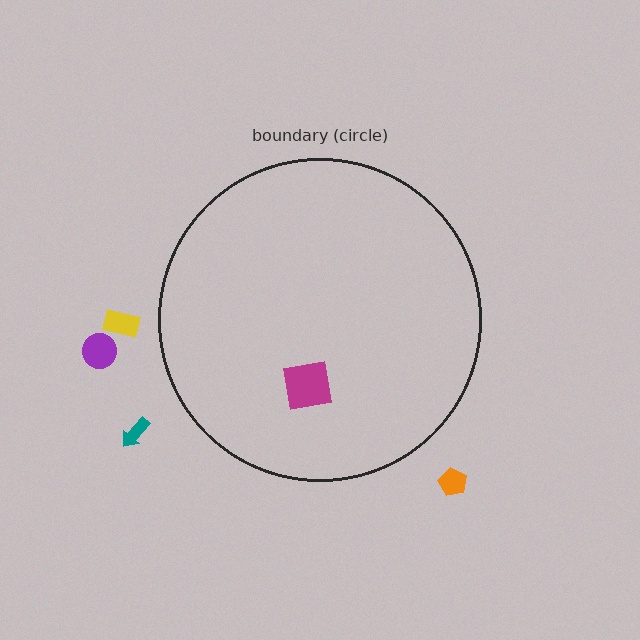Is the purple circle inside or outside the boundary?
Outside.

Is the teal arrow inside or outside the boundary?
Outside.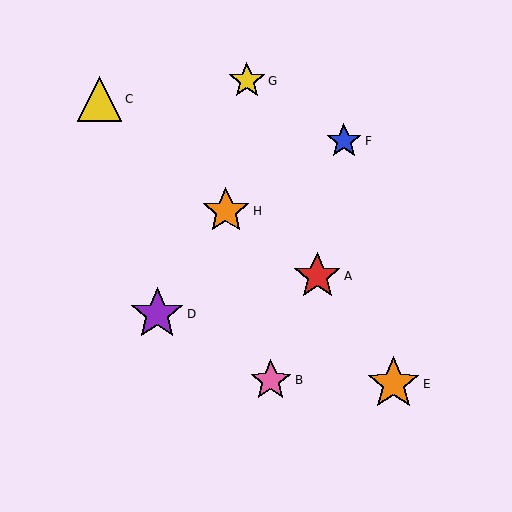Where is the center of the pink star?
The center of the pink star is at (271, 380).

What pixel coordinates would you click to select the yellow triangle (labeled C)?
Click at (99, 99) to select the yellow triangle C.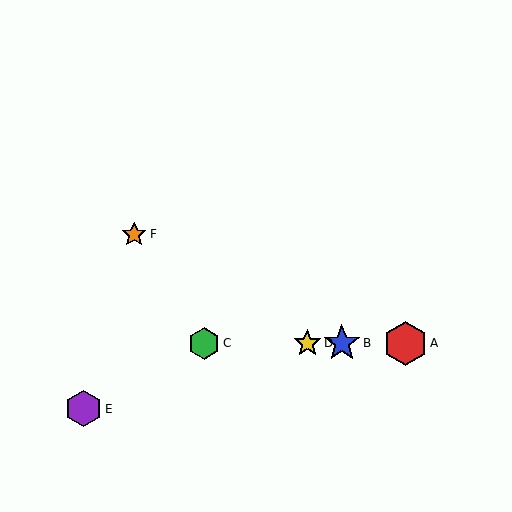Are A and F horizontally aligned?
No, A is at y≈343 and F is at y≈234.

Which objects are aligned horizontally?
Objects A, B, C, D are aligned horizontally.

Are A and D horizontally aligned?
Yes, both are at y≈343.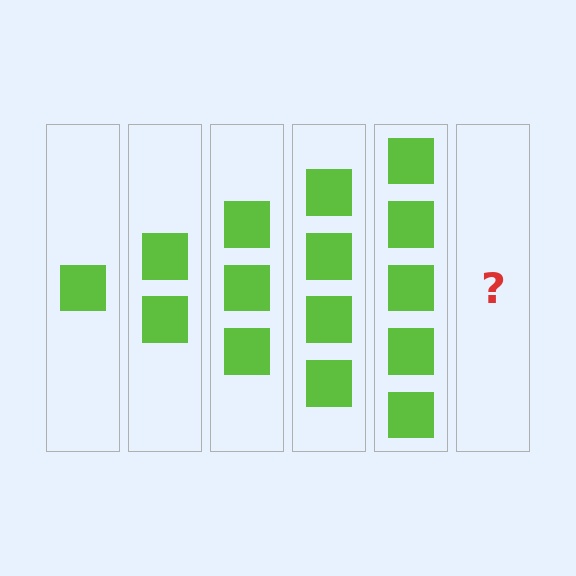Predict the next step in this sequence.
The next step is 6 squares.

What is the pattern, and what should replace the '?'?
The pattern is that each step adds one more square. The '?' should be 6 squares.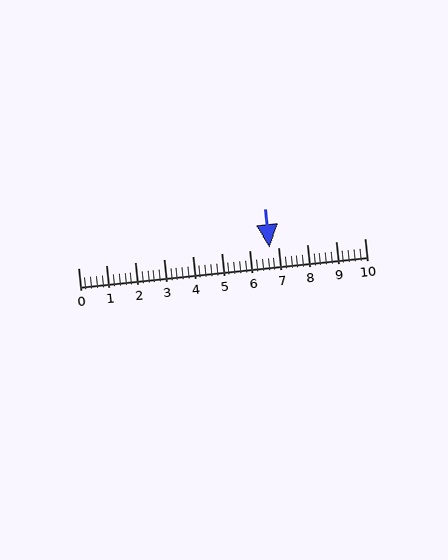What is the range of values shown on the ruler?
The ruler shows values from 0 to 10.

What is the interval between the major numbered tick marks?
The major tick marks are spaced 1 units apart.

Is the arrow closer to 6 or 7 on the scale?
The arrow is closer to 7.